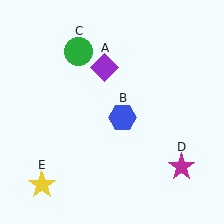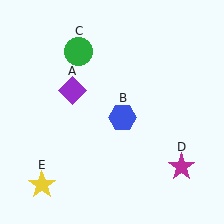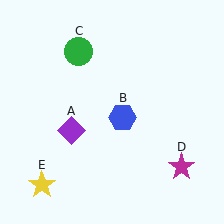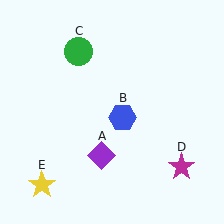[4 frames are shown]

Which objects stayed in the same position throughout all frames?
Blue hexagon (object B) and green circle (object C) and magenta star (object D) and yellow star (object E) remained stationary.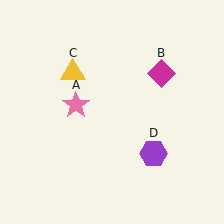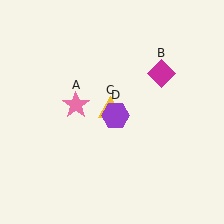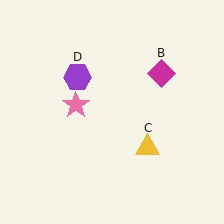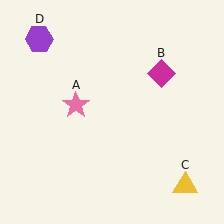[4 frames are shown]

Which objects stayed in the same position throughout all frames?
Pink star (object A) and magenta diamond (object B) remained stationary.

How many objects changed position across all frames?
2 objects changed position: yellow triangle (object C), purple hexagon (object D).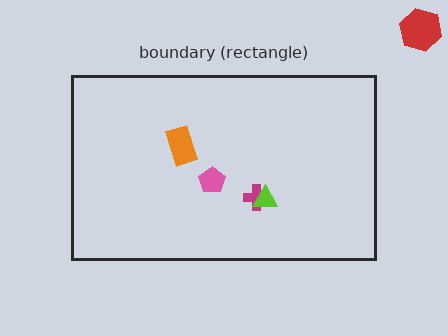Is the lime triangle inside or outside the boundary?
Inside.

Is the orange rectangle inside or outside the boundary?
Inside.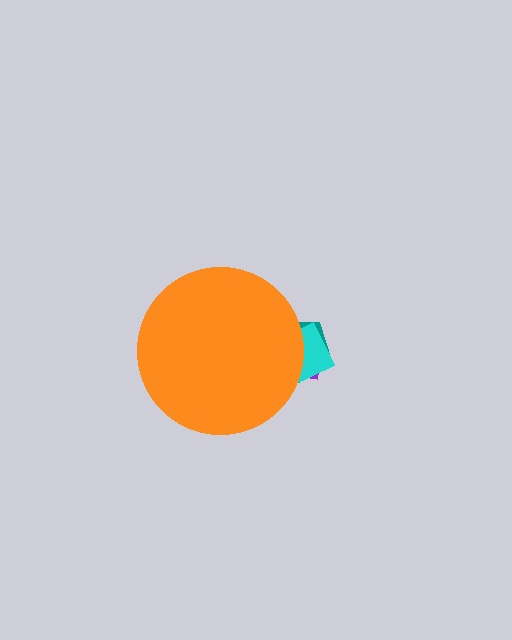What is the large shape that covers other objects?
An orange circle.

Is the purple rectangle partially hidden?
Yes, the purple rectangle is partially hidden behind the orange circle.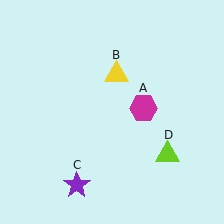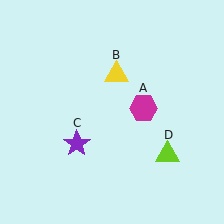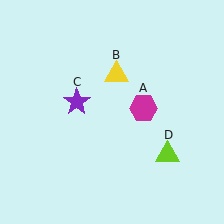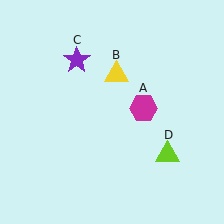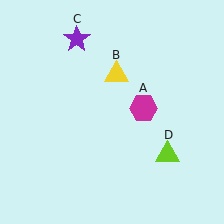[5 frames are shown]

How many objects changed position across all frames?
1 object changed position: purple star (object C).